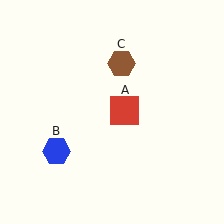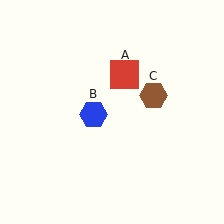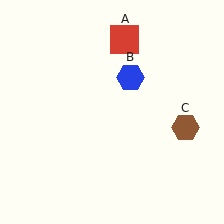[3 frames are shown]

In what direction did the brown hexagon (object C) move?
The brown hexagon (object C) moved down and to the right.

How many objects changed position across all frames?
3 objects changed position: red square (object A), blue hexagon (object B), brown hexagon (object C).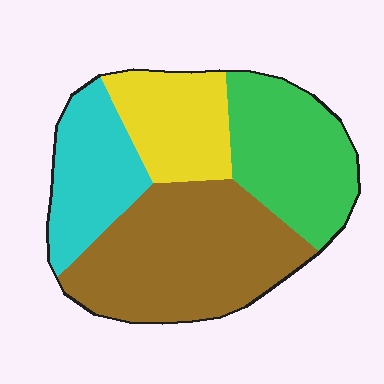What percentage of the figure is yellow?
Yellow takes up between a sixth and a third of the figure.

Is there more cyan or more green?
Green.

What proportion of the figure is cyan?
Cyan covers 19% of the figure.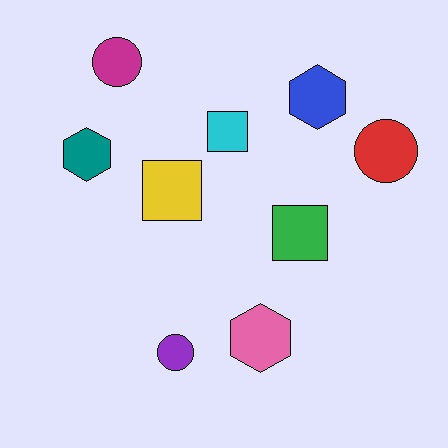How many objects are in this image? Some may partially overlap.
There are 9 objects.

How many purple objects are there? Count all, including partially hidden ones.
There is 1 purple object.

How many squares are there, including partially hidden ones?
There are 3 squares.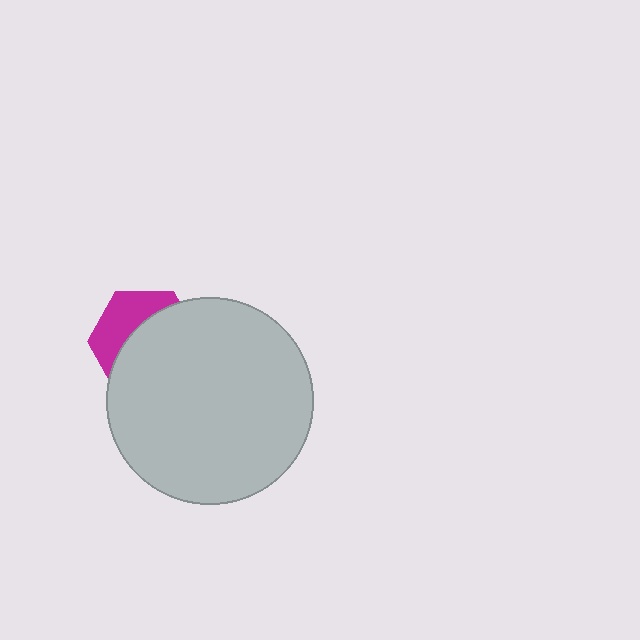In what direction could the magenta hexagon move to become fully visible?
The magenta hexagon could move toward the upper-left. That would shift it out from behind the light gray circle entirely.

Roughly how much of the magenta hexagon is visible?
A small part of it is visible (roughly 37%).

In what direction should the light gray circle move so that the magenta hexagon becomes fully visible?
The light gray circle should move toward the lower-right. That is the shortest direction to clear the overlap and leave the magenta hexagon fully visible.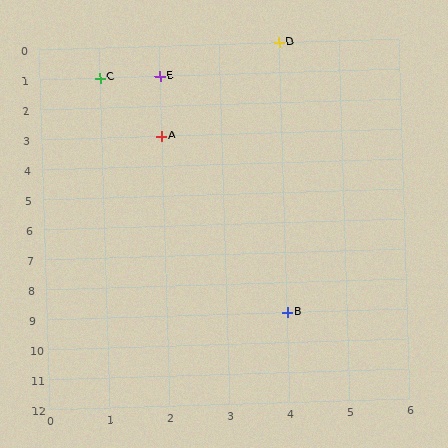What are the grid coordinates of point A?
Point A is at grid coordinates (2, 3).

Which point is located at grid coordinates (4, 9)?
Point B is at (4, 9).